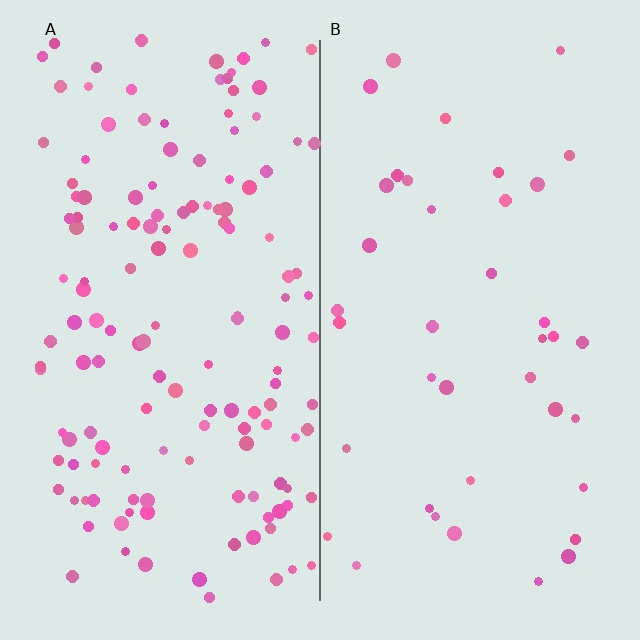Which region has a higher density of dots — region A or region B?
A (the left).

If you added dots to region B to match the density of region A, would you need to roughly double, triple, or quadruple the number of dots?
Approximately quadruple.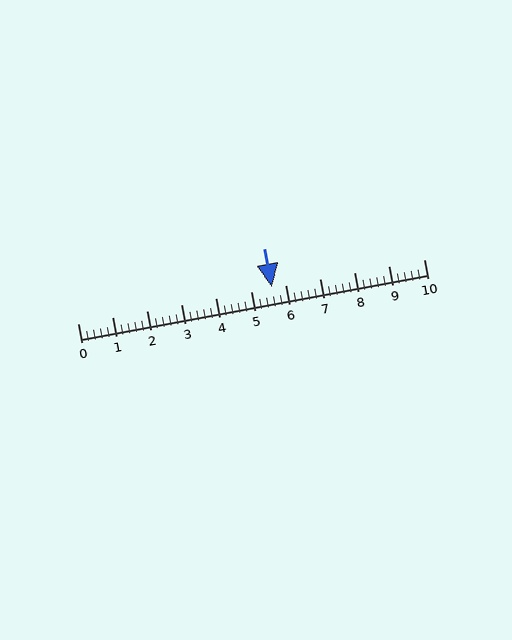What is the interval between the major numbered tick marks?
The major tick marks are spaced 1 units apart.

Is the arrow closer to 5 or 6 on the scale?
The arrow is closer to 6.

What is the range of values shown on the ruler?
The ruler shows values from 0 to 10.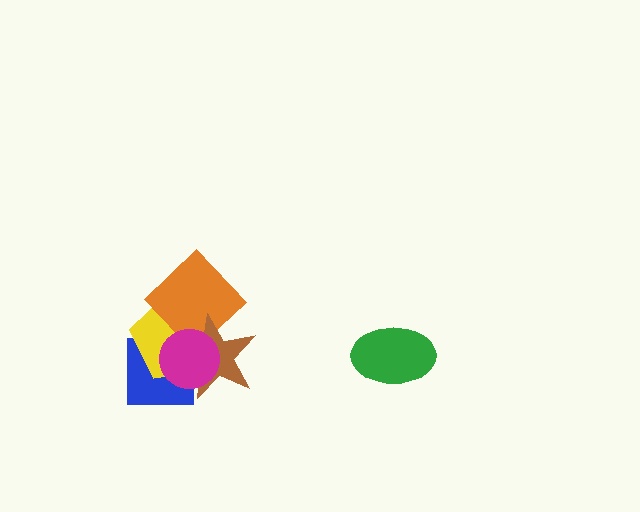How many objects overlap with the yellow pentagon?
4 objects overlap with the yellow pentagon.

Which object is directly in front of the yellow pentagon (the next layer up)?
The orange diamond is directly in front of the yellow pentagon.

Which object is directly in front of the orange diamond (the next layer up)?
The brown star is directly in front of the orange diamond.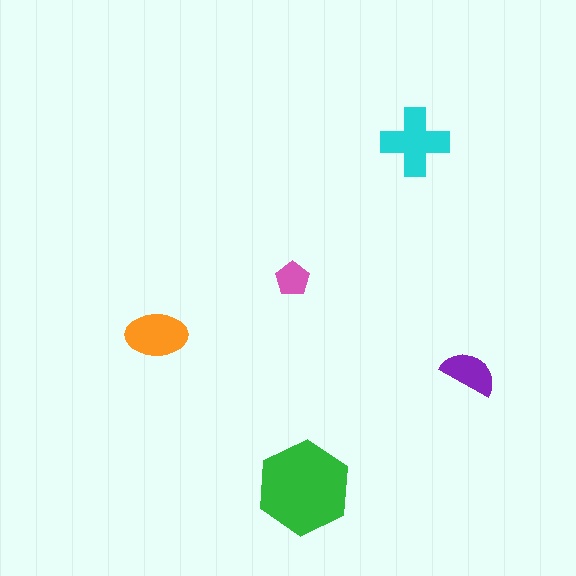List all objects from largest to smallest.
The green hexagon, the cyan cross, the orange ellipse, the purple semicircle, the pink pentagon.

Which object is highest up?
The cyan cross is topmost.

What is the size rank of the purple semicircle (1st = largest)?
4th.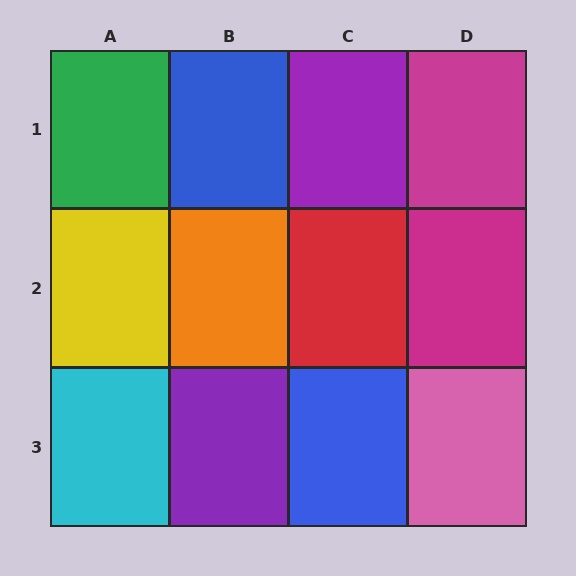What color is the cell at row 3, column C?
Blue.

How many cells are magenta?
2 cells are magenta.